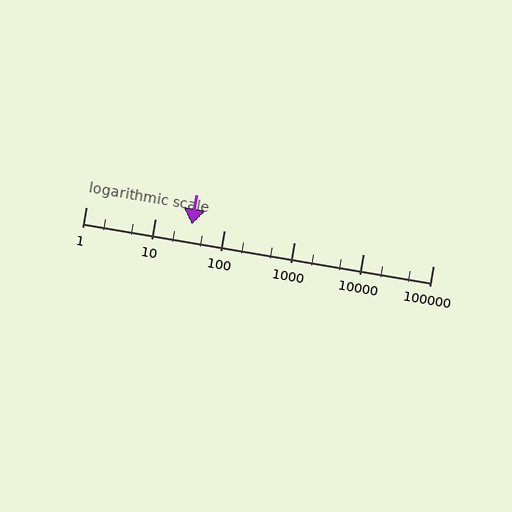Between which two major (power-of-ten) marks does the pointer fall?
The pointer is between 10 and 100.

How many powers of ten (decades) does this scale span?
The scale spans 5 decades, from 1 to 100000.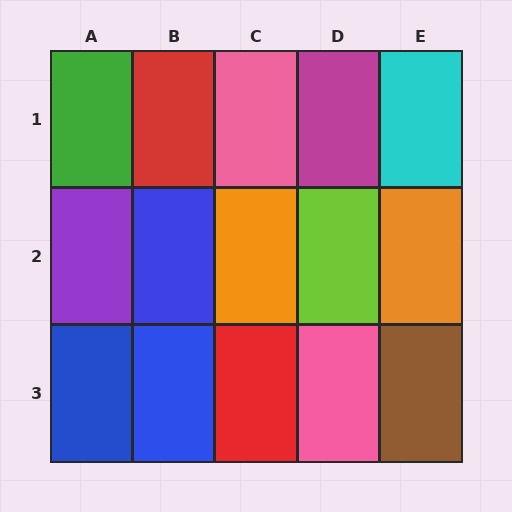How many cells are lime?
1 cell is lime.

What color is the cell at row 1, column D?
Magenta.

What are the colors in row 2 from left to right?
Purple, blue, orange, lime, orange.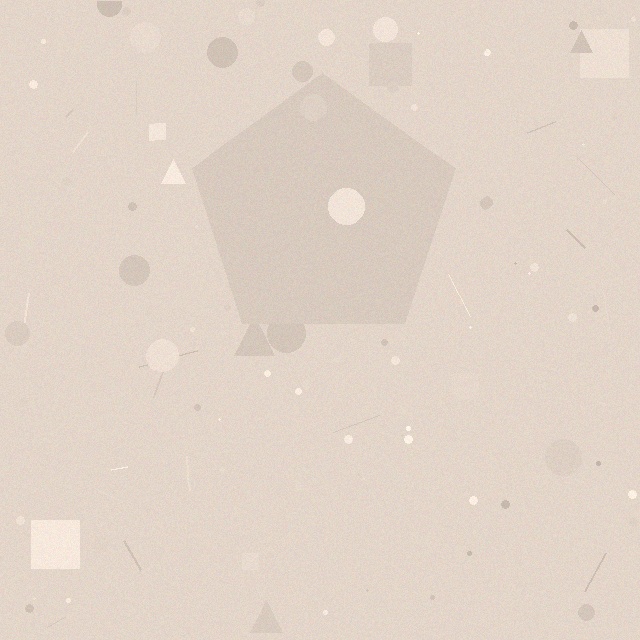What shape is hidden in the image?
A pentagon is hidden in the image.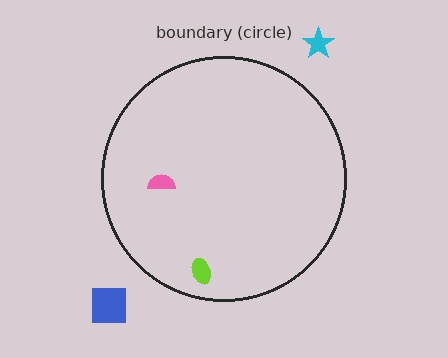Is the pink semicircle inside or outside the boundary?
Inside.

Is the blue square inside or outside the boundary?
Outside.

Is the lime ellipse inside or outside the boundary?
Inside.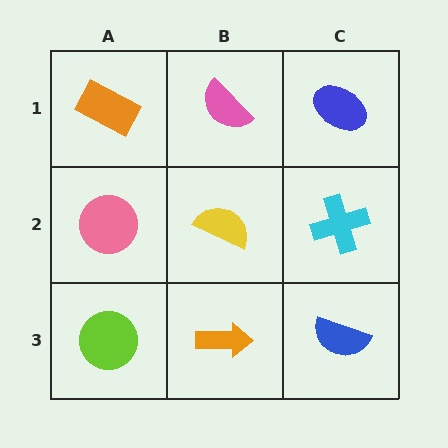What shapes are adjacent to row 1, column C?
A cyan cross (row 2, column C), a pink semicircle (row 1, column B).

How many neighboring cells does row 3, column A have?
2.